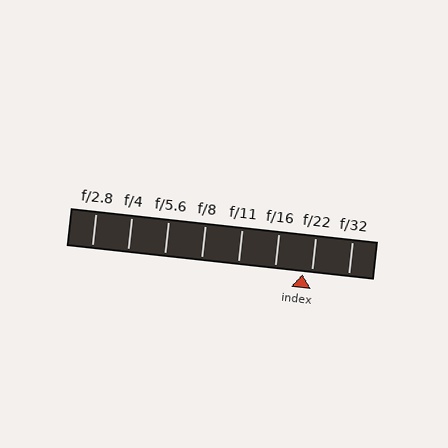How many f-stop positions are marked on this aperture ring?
There are 8 f-stop positions marked.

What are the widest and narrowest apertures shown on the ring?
The widest aperture shown is f/2.8 and the narrowest is f/32.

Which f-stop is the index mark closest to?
The index mark is closest to f/22.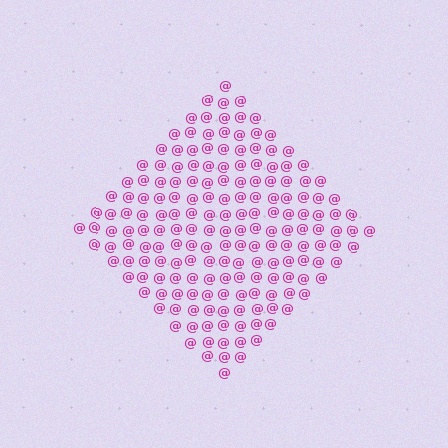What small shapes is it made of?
It is made of small at signs.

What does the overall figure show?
The overall figure shows a diamond.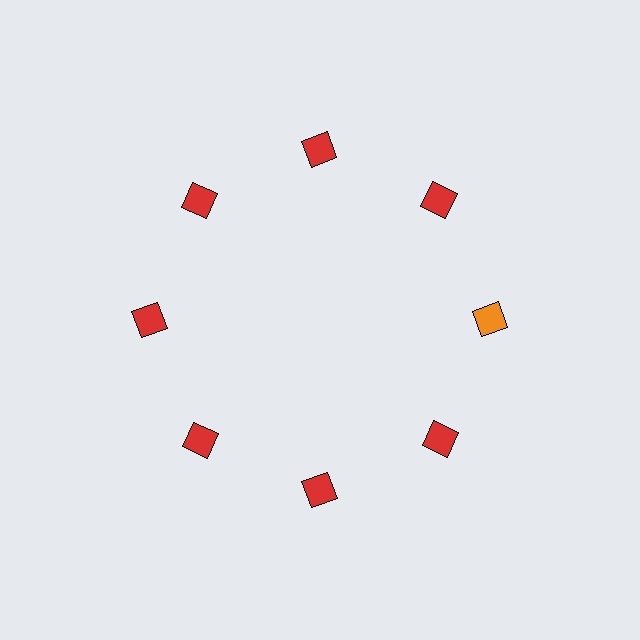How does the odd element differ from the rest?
It has a different color: orange instead of red.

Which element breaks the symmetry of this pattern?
The orange diamond at roughly the 3 o'clock position breaks the symmetry. All other shapes are red diamonds.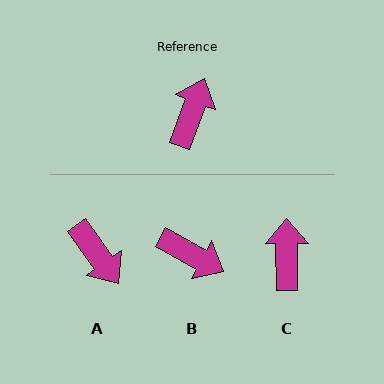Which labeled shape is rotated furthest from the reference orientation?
A, about 124 degrees away.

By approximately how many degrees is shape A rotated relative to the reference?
Approximately 124 degrees clockwise.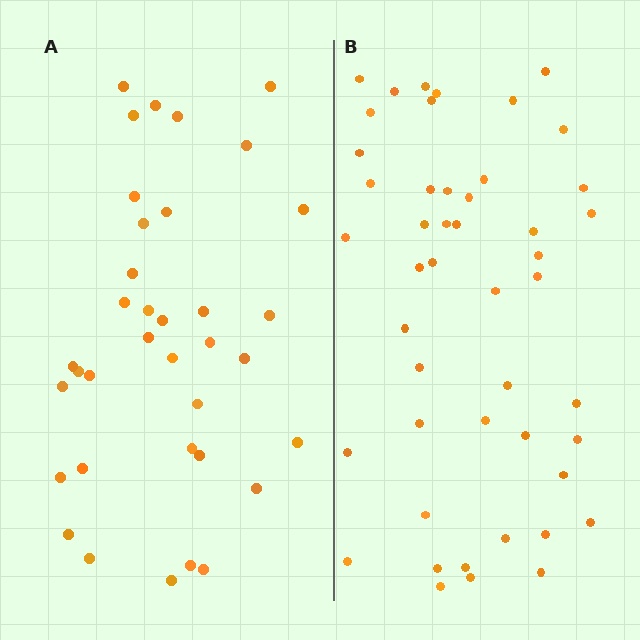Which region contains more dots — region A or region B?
Region B (the right region) has more dots.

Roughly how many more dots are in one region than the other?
Region B has roughly 12 or so more dots than region A.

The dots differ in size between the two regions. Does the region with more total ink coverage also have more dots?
No. Region A has more total ink coverage because its dots are larger, but region B actually contains more individual dots. Total area can be misleading — the number of items is what matters here.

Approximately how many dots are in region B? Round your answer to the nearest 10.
About 50 dots. (The exact count is 47, which rounds to 50.)